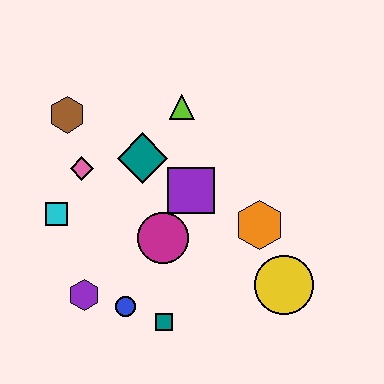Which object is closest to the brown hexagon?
The pink diamond is closest to the brown hexagon.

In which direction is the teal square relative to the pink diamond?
The teal square is below the pink diamond.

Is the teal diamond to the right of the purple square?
No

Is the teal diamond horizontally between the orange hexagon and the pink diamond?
Yes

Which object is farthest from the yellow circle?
The brown hexagon is farthest from the yellow circle.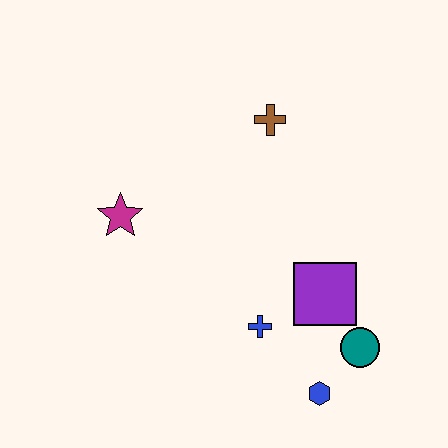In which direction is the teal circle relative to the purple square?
The teal circle is below the purple square.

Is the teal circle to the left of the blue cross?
No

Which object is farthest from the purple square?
The magenta star is farthest from the purple square.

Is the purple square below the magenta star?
Yes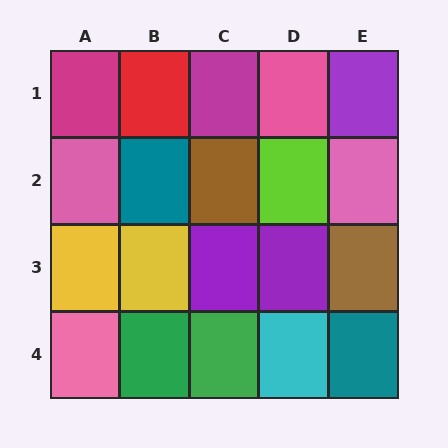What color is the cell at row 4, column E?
Teal.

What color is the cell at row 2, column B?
Teal.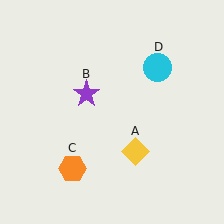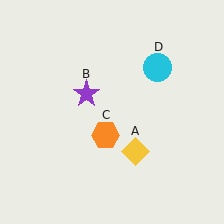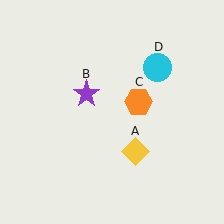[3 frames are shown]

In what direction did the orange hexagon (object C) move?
The orange hexagon (object C) moved up and to the right.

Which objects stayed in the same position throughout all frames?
Yellow diamond (object A) and purple star (object B) and cyan circle (object D) remained stationary.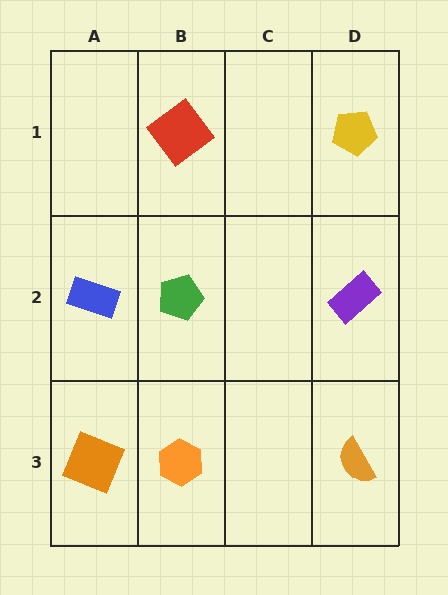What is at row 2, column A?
A blue rectangle.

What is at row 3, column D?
An orange semicircle.